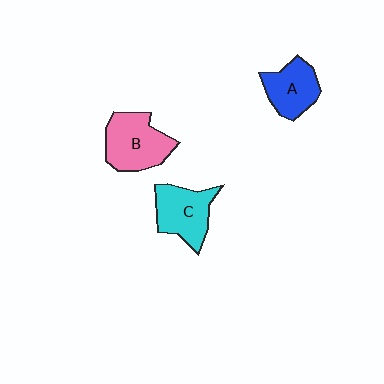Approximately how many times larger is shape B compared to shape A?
Approximately 1.3 times.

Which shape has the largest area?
Shape B (pink).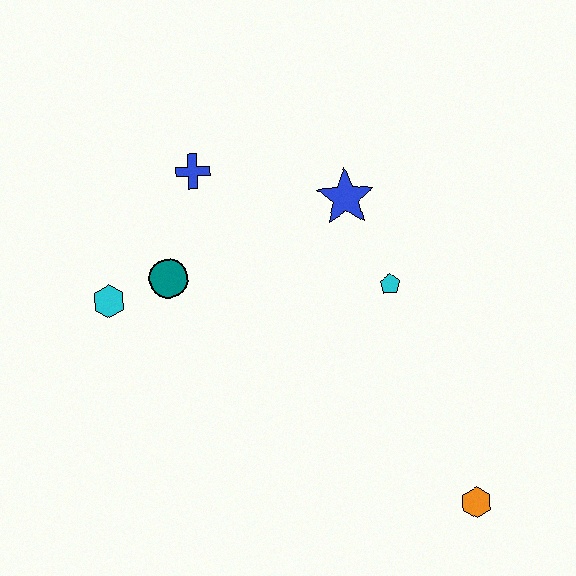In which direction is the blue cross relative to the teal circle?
The blue cross is above the teal circle.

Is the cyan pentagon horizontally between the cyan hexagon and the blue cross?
No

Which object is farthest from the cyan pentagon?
The cyan hexagon is farthest from the cyan pentagon.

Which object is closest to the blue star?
The cyan pentagon is closest to the blue star.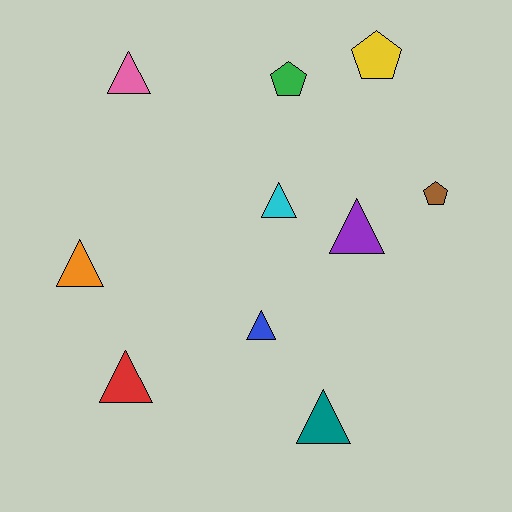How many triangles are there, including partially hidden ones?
There are 7 triangles.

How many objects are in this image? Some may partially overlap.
There are 10 objects.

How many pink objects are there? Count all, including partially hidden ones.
There is 1 pink object.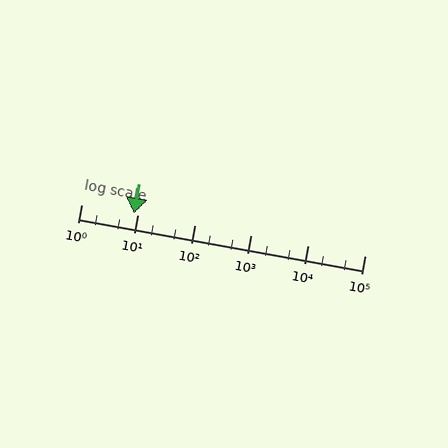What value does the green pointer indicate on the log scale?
The pointer indicates approximately 8.6.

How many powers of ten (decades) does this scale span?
The scale spans 5 decades, from 1 to 100000.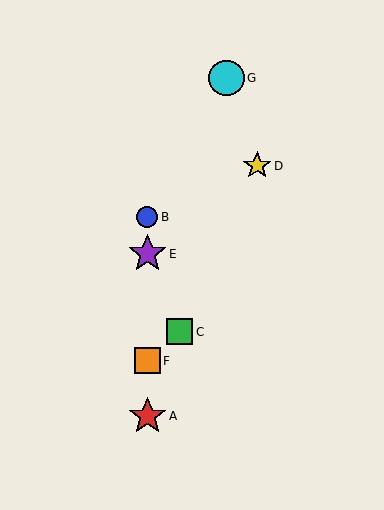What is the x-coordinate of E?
Object E is at x≈147.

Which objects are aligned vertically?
Objects A, B, E, F are aligned vertically.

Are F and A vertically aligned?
Yes, both are at x≈147.